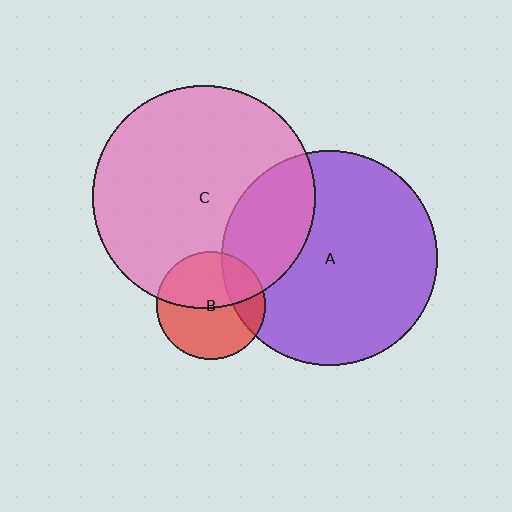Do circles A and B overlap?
Yes.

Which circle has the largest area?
Circle C (pink).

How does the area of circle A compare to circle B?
Approximately 4.0 times.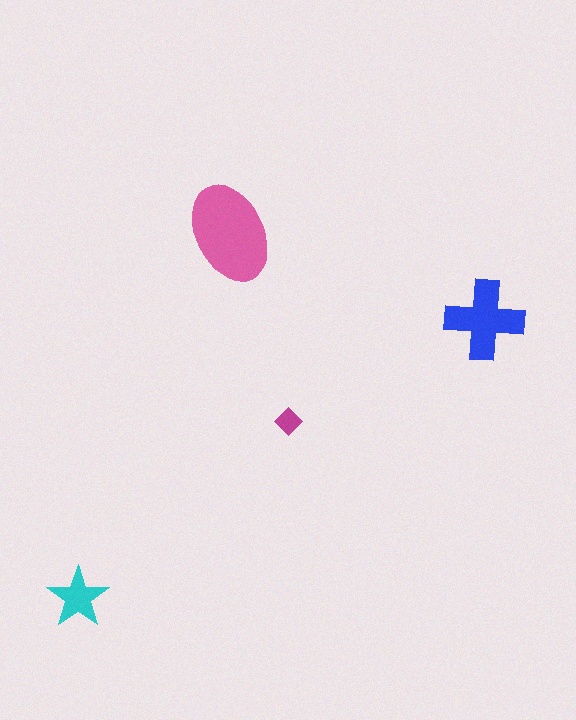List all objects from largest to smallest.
The pink ellipse, the blue cross, the cyan star, the magenta diamond.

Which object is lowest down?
The cyan star is bottommost.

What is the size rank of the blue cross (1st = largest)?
2nd.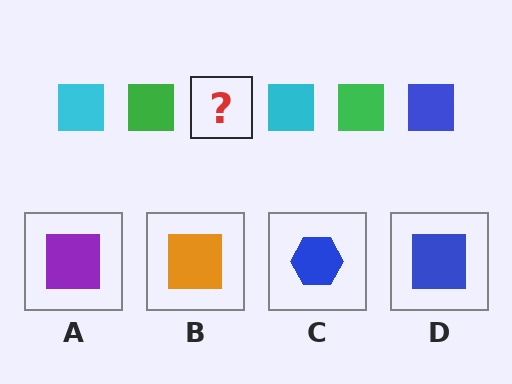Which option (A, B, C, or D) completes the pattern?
D.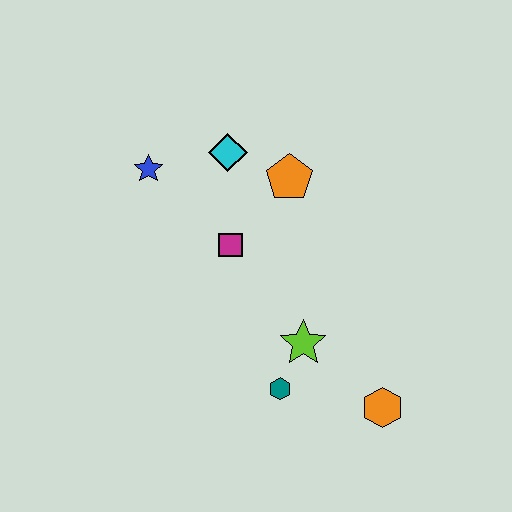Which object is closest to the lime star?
The teal hexagon is closest to the lime star.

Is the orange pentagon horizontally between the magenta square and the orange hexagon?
Yes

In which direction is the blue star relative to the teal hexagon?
The blue star is above the teal hexagon.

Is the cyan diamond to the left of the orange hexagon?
Yes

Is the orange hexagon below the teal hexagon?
Yes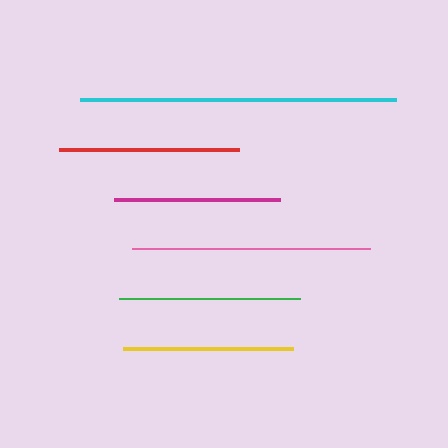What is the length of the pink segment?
The pink segment is approximately 238 pixels long.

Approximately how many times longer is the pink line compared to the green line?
The pink line is approximately 1.3 times the length of the green line.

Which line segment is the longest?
The cyan line is the longest at approximately 317 pixels.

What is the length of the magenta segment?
The magenta segment is approximately 166 pixels long.